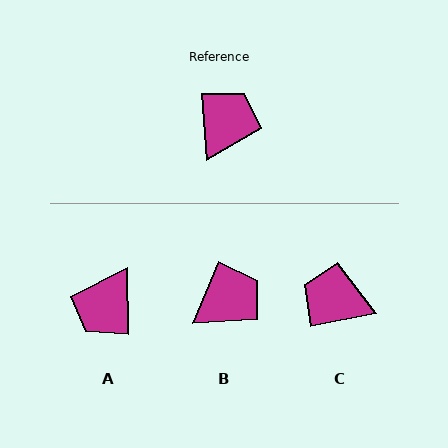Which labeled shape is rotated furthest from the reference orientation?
A, about 176 degrees away.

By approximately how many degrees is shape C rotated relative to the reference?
Approximately 97 degrees counter-clockwise.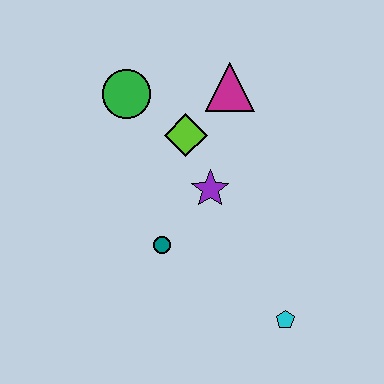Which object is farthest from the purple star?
The cyan pentagon is farthest from the purple star.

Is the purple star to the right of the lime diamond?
Yes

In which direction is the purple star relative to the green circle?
The purple star is below the green circle.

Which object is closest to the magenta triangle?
The lime diamond is closest to the magenta triangle.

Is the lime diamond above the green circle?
No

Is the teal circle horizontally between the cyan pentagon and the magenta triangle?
No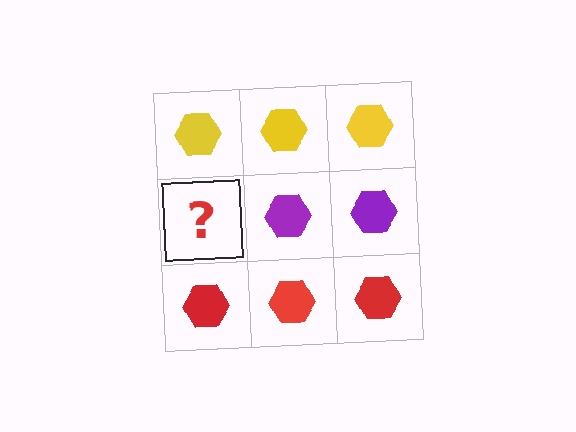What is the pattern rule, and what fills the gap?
The rule is that each row has a consistent color. The gap should be filled with a purple hexagon.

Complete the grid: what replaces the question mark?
The question mark should be replaced with a purple hexagon.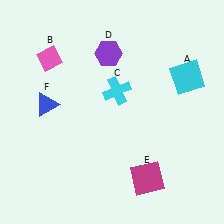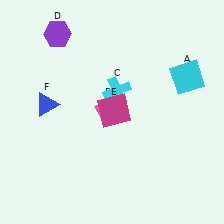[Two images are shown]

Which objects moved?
The objects that moved are: the pink diamond (B), the purple hexagon (D), the magenta square (E).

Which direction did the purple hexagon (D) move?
The purple hexagon (D) moved left.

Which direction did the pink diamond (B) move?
The pink diamond (B) moved right.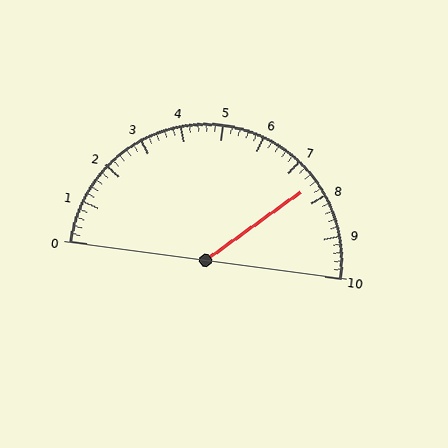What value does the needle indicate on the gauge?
The needle indicates approximately 7.6.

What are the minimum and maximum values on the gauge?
The gauge ranges from 0 to 10.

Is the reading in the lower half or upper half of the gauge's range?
The reading is in the upper half of the range (0 to 10).